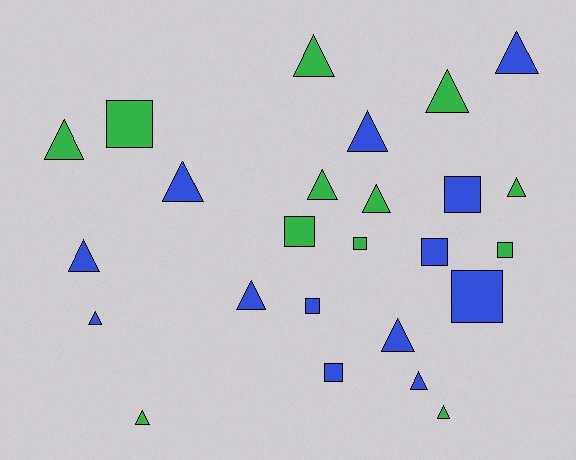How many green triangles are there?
There are 8 green triangles.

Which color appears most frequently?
Blue, with 13 objects.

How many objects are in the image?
There are 25 objects.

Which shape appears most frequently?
Triangle, with 16 objects.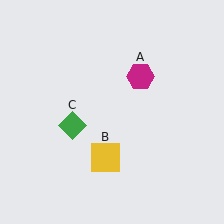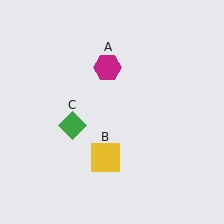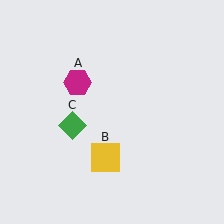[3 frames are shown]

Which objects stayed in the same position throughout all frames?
Yellow square (object B) and green diamond (object C) remained stationary.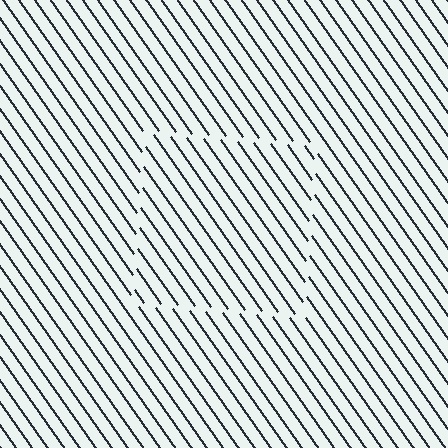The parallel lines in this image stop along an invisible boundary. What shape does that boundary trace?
An illusory square. The interior of the shape contains the same grating, shifted by half a period — the contour is defined by the phase discontinuity where line-ends from the inner and outer gratings abut.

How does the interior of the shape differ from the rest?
The interior of the shape contains the same grating, shifted by half a period — the contour is defined by the phase discontinuity where line-ends from the inner and outer gratings abut.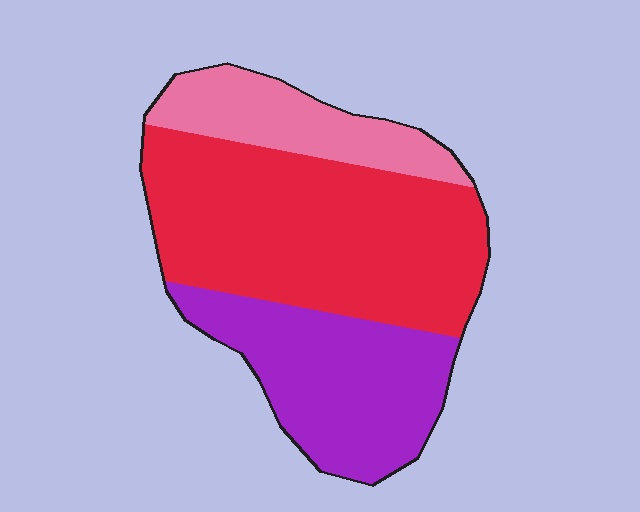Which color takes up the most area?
Red, at roughly 50%.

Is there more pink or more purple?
Purple.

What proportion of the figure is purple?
Purple takes up about one third (1/3) of the figure.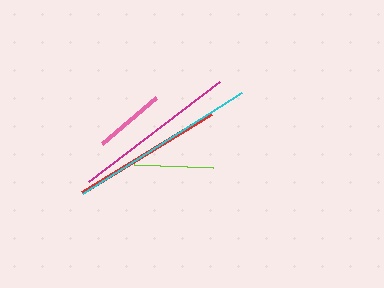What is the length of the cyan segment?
The cyan segment is approximately 188 pixels long.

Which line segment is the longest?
The cyan line is the longest at approximately 188 pixels.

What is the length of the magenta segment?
The magenta segment is approximately 164 pixels long.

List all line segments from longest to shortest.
From longest to shortest: cyan, magenta, red, lime, pink.